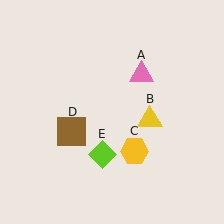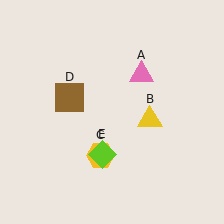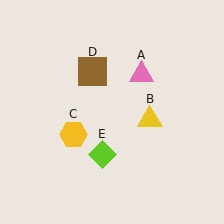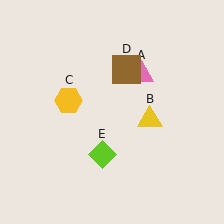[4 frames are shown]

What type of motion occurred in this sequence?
The yellow hexagon (object C), brown square (object D) rotated clockwise around the center of the scene.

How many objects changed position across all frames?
2 objects changed position: yellow hexagon (object C), brown square (object D).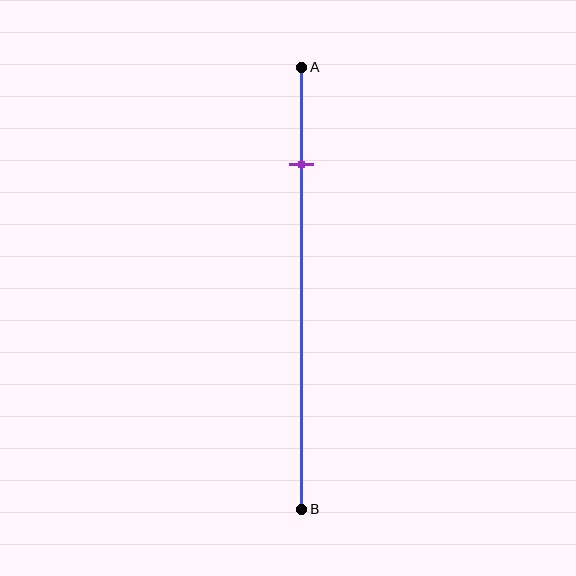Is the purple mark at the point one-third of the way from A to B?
No, the mark is at about 20% from A, not at the 33% one-third point.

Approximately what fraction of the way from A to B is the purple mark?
The purple mark is approximately 20% of the way from A to B.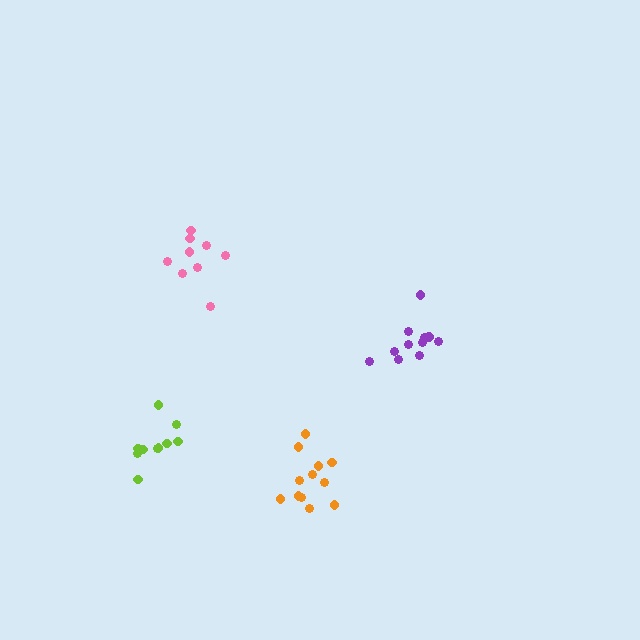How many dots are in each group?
Group 1: 9 dots, Group 2: 11 dots, Group 3: 12 dots, Group 4: 10 dots (42 total).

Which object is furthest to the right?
The purple cluster is rightmost.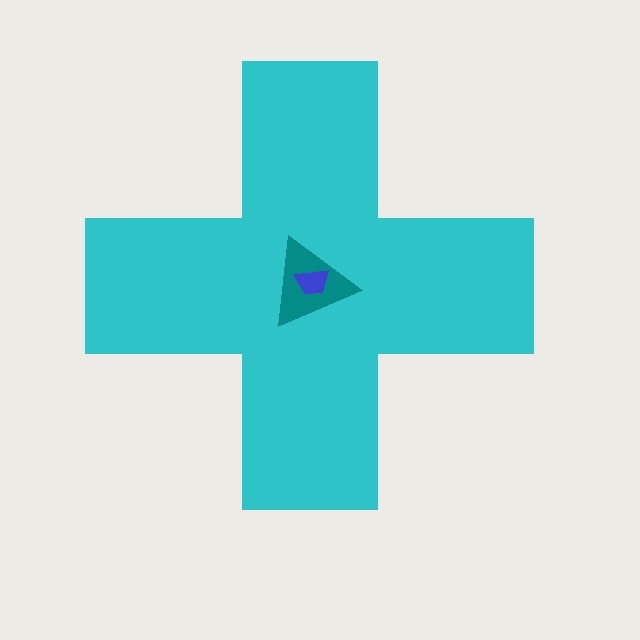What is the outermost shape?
The cyan cross.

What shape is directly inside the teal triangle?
The blue trapezoid.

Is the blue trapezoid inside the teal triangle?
Yes.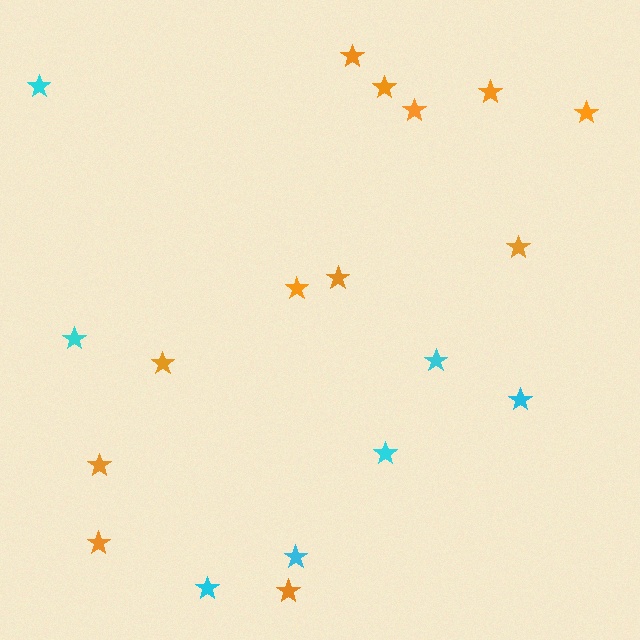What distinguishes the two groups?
There are 2 groups: one group of orange stars (12) and one group of cyan stars (7).